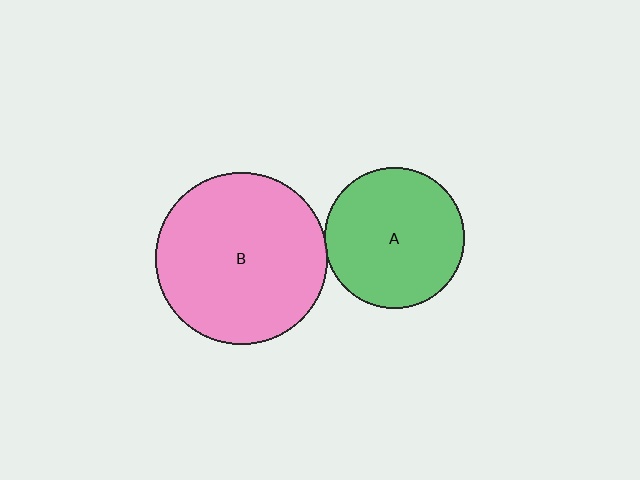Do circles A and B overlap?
Yes.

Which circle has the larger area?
Circle B (pink).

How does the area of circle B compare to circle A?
Approximately 1.5 times.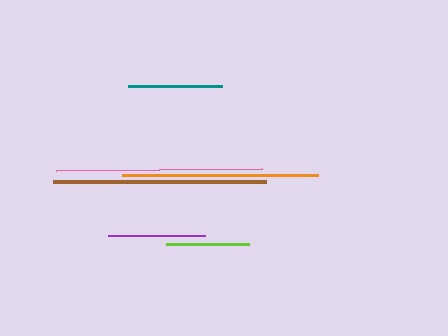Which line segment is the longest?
The brown line is the longest at approximately 214 pixels.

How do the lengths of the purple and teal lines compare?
The purple and teal lines are approximately the same length.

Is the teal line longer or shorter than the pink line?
The pink line is longer than the teal line.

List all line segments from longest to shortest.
From longest to shortest: brown, pink, orange, purple, teal, lime.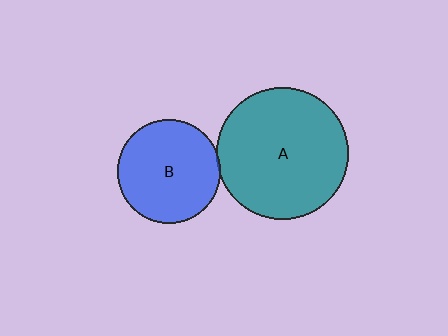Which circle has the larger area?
Circle A (teal).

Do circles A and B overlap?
Yes.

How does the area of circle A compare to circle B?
Approximately 1.6 times.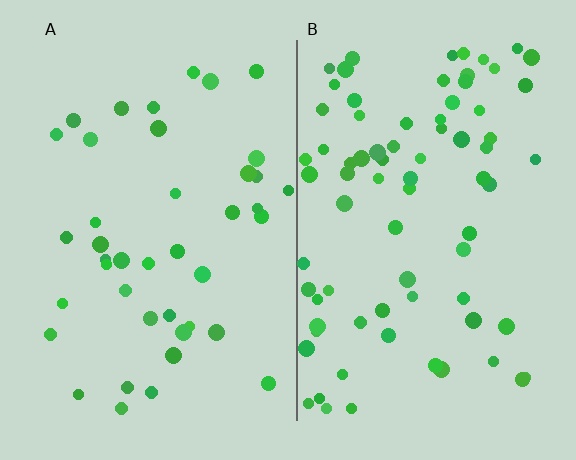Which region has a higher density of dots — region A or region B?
B (the right).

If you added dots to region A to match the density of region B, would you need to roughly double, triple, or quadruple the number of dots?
Approximately double.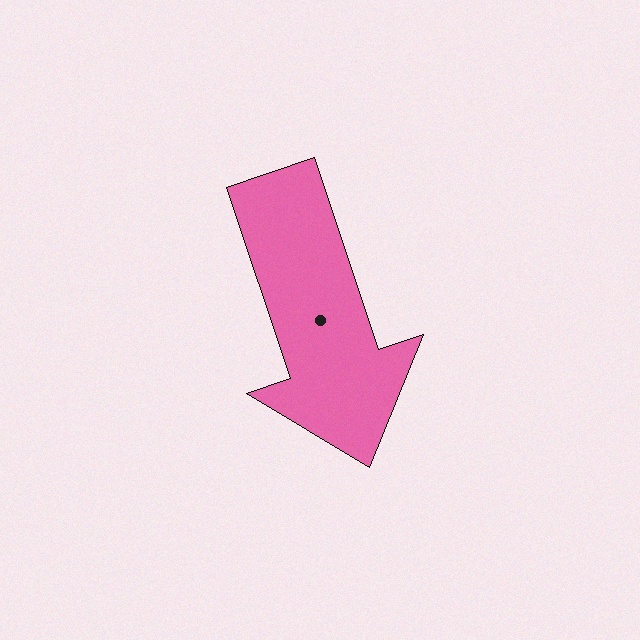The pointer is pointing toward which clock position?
Roughly 5 o'clock.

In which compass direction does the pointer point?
South.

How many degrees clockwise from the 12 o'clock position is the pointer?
Approximately 162 degrees.